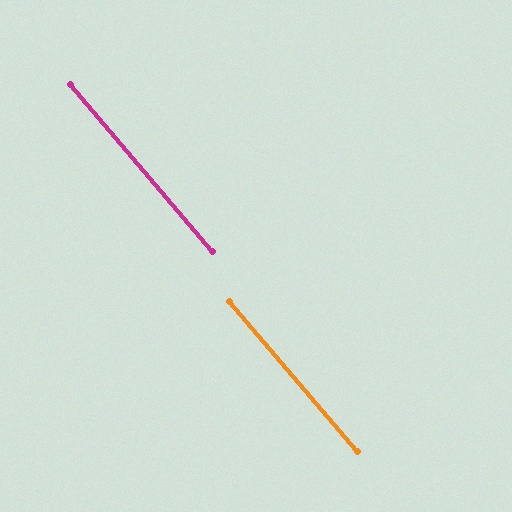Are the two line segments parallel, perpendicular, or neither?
Parallel — their directions differ by only 0.1°.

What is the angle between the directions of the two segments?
Approximately 0 degrees.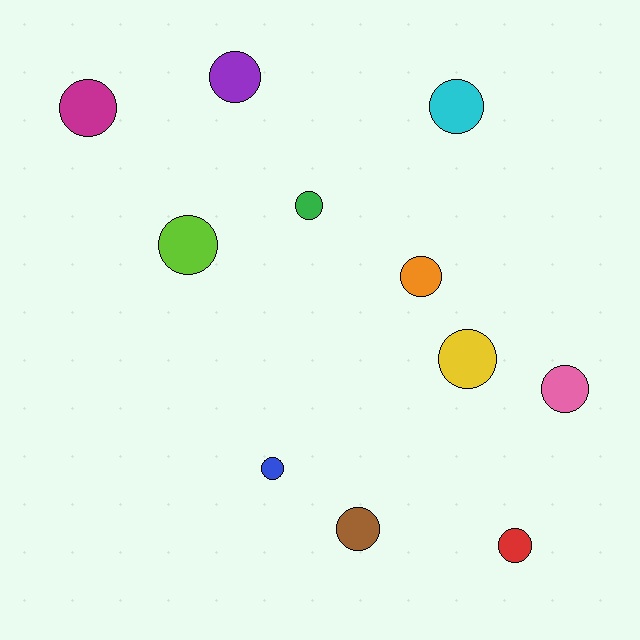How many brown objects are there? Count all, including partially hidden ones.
There is 1 brown object.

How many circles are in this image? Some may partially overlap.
There are 11 circles.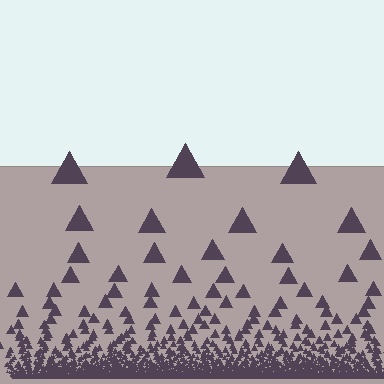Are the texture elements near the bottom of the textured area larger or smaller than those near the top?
Smaller. The gradient is inverted — elements near the bottom are smaller and denser.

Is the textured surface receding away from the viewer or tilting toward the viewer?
The surface appears to tilt toward the viewer. Texture elements get larger and sparser toward the top.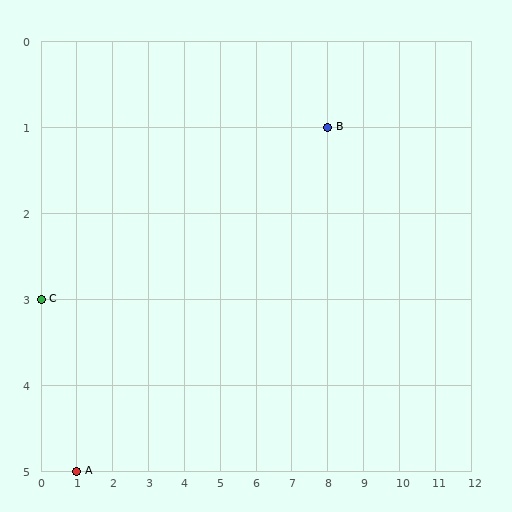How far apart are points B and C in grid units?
Points B and C are 8 columns and 2 rows apart (about 8.2 grid units diagonally).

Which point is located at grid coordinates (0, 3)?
Point C is at (0, 3).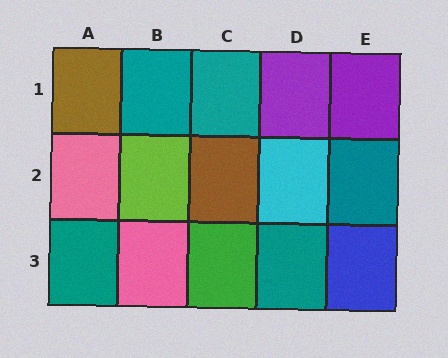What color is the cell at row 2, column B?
Lime.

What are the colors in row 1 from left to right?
Brown, teal, teal, purple, purple.